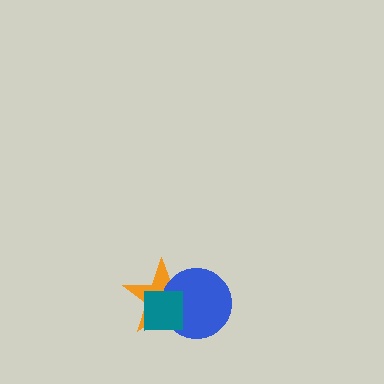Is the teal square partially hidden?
No, no other shape covers it.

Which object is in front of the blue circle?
The teal square is in front of the blue circle.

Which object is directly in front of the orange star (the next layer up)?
The blue circle is directly in front of the orange star.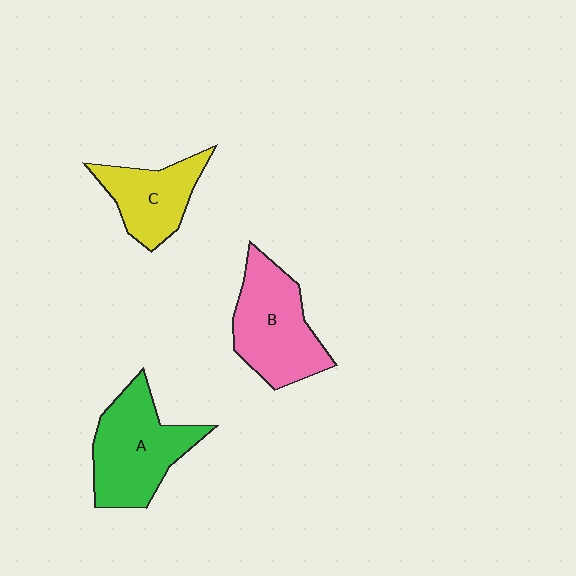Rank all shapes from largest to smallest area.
From largest to smallest: A (green), B (pink), C (yellow).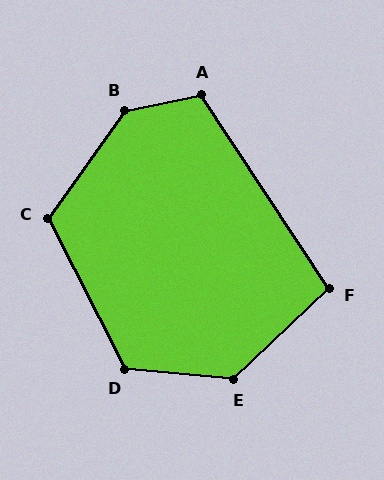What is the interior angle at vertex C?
Approximately 118 degrees (obtuse).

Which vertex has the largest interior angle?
B, at approximately 137 degrees.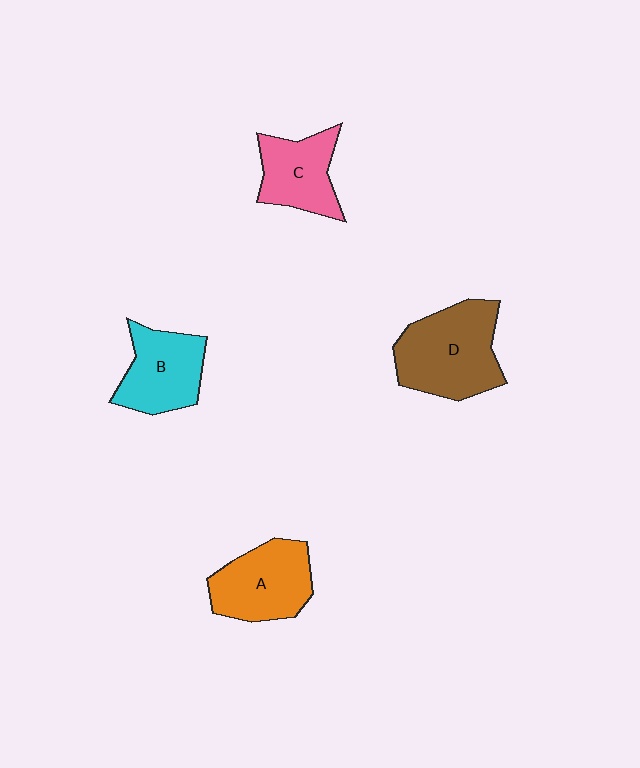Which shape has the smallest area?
Shape C (pink).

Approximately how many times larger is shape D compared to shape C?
Approximately 1.5 times.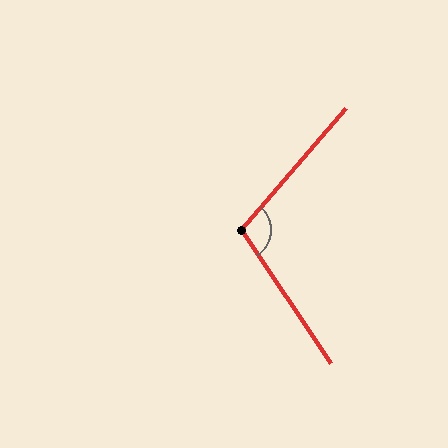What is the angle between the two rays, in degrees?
Approximately 106 degrees.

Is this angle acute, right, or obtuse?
It is obtuse.